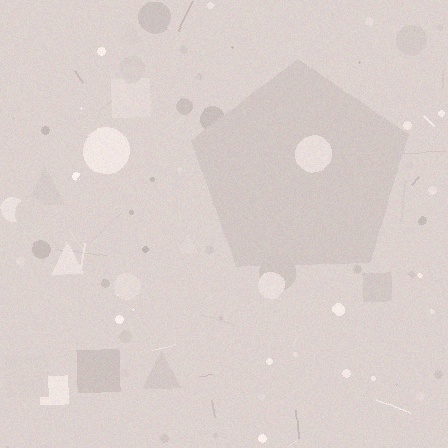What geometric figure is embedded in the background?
A pentagon is embedded in the background.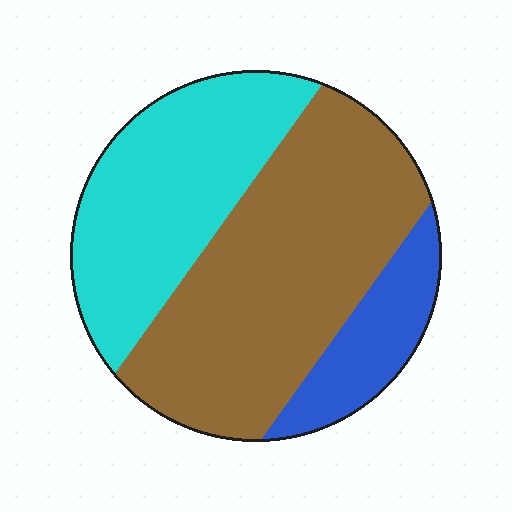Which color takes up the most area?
Brown, at roughly 50%.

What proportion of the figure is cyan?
Cyan takes up about one third (1/3) of the figure.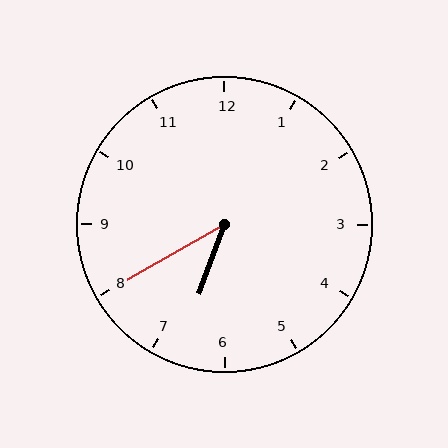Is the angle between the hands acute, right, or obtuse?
It is acute.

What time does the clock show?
6:40.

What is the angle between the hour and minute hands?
Approximately 40 degrees.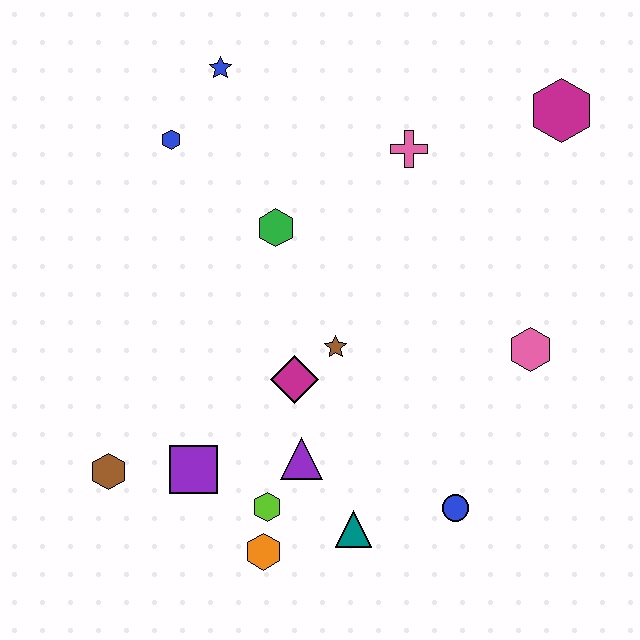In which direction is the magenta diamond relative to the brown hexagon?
The magenta diamond is to the right of the brown hexagon.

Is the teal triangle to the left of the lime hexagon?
No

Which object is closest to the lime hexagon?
The orange hexagon is closest to the lime hexagon.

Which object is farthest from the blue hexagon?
The blue circle is farthest from the blue hexagon.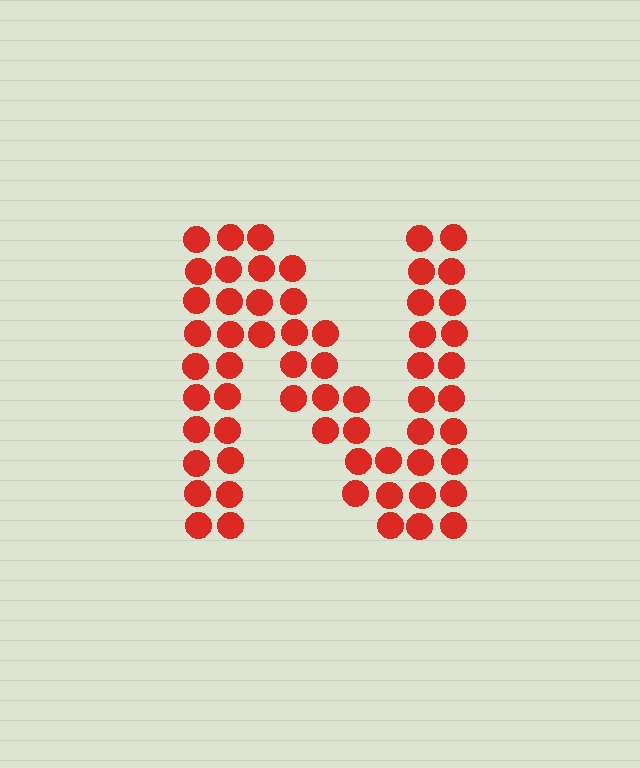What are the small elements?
The small elements are circles.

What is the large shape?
The large shape is the letter N.